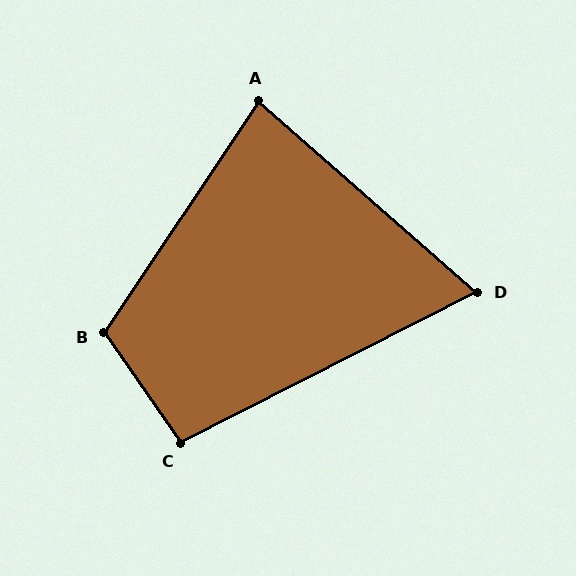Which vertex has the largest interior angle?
B, at approximately 112 degrees.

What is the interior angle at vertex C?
Approximately 98 degrees (obtuse).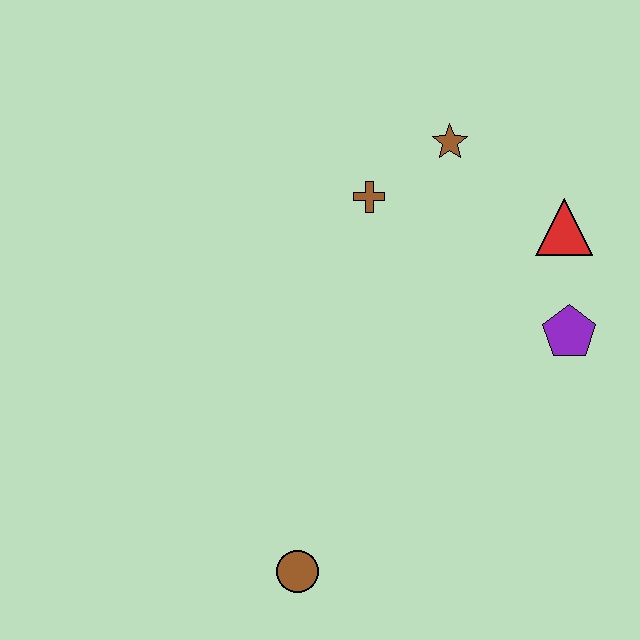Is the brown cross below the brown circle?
No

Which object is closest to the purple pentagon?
The red triangle is closest to the purple pentagon.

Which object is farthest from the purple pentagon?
The brown circle is farthest from the purple pentagon.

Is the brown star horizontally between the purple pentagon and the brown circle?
Yes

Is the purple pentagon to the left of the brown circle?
No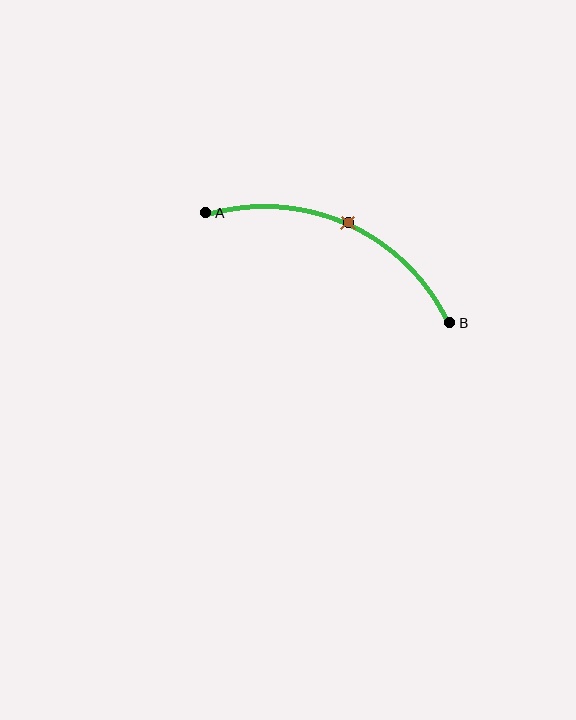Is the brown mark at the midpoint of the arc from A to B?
Yes. The brown mark lies on the arc at equal arc-length from both A and B — it is the arc midpoint.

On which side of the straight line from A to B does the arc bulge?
The arc bulges above the straight line connecting A and B.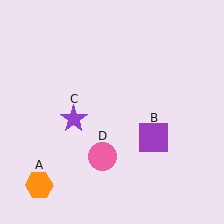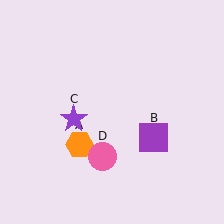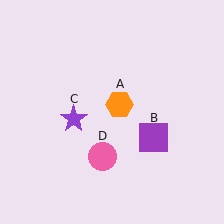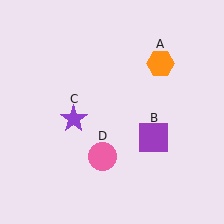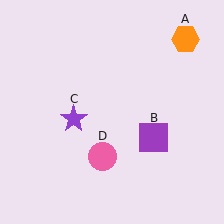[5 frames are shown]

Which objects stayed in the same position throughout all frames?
Purple square (object B) and purple star (object C) and pink circle (object D) remained stationary.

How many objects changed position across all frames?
1 object changed position: orange hexagon (object A).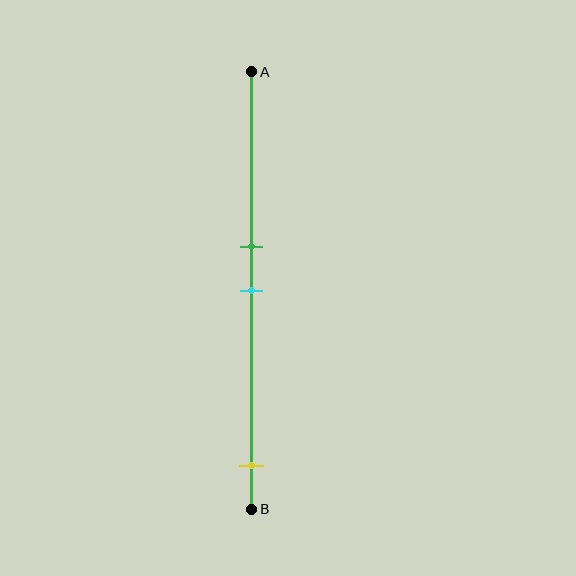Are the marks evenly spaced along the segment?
No, the marks are not evenly spaced.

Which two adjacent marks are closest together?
The green and cyan marks are the closest adjacent pair.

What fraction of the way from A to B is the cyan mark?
The cyan mark is approximately 50% (0.5) of the way from A to B.